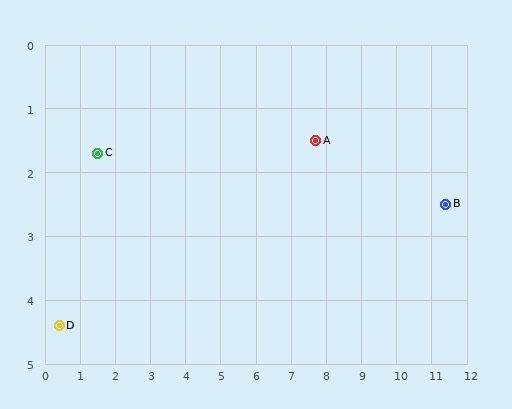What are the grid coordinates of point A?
Point A is at approximately (7.7, 1.5).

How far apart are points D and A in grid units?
Points D and A are about 7.9 grid units apart.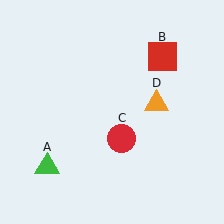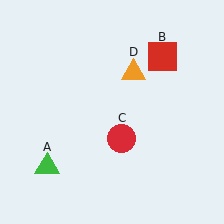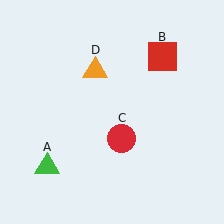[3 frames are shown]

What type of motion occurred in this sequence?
The orange triangle (object D) rotated counterclockwise around the center of the scene.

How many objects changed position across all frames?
1 object changed position: orange triangle (object D).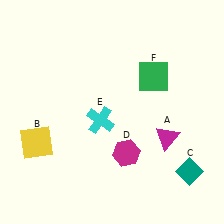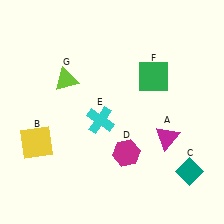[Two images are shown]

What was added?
A lime triangle (G) was added in Image 2.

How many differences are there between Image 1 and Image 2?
There is 1 difference between the two images.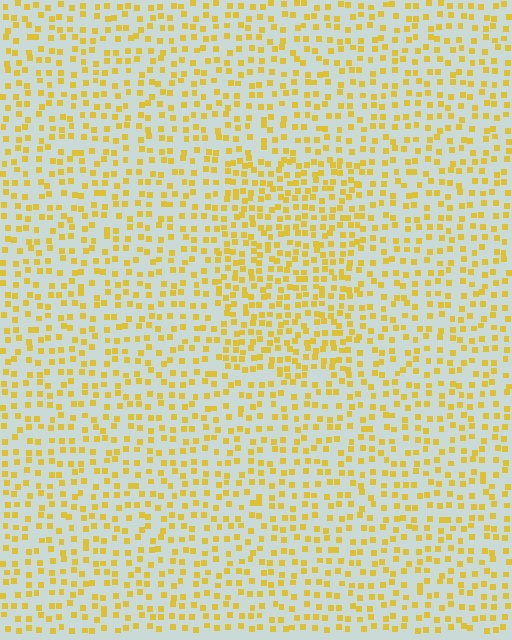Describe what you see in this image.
The image contains small yellow elements arranged at two different densities. A rectangle-shaped region is visible where the elements are more densely packed than the surrounding area.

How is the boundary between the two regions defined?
The boundary is defined by a change in element density (approximately 1.6x ratio). All elements are the same color, size, and shape.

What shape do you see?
I see a rectangle.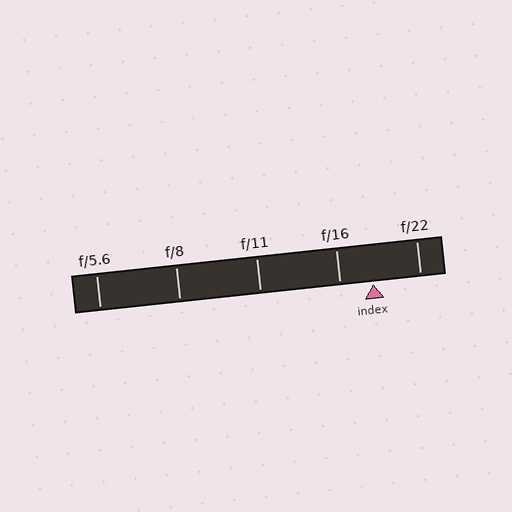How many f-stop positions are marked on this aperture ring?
There are 5 f-stop positions marked.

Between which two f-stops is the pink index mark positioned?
The index mark is between f/16 and f/22.